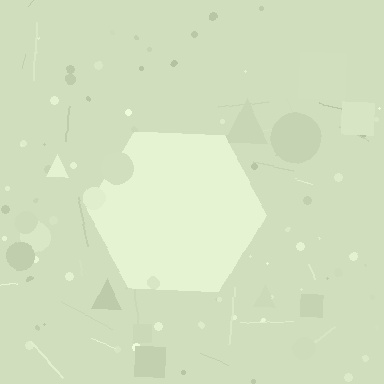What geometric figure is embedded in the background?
A hexagon is embedded in the background.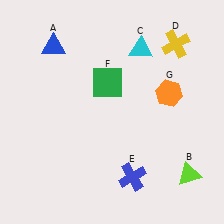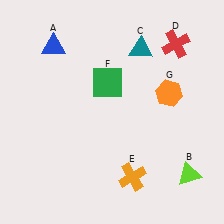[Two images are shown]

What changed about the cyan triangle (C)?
In Image 1, C is cyan. In Image 2, it changed to teal.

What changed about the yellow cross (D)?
In Image 1, D is yellow. In Image 2, it changed to red.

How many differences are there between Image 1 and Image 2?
There are 3 differences between the two images.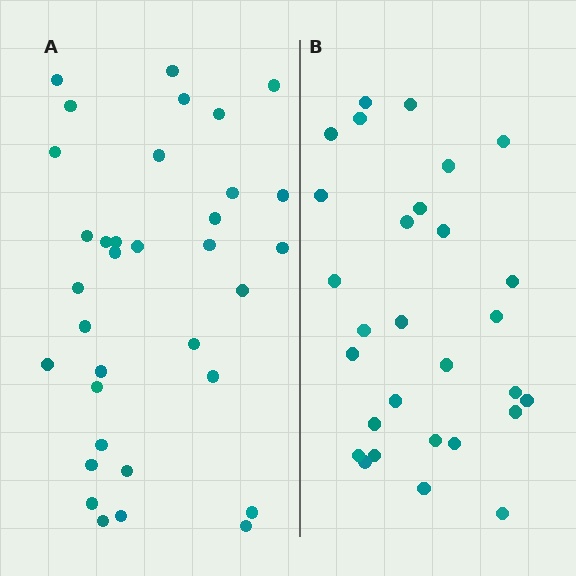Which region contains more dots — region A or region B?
Region A (the left region) has more dots.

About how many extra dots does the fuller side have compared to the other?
Region A has about 5 more dots than region B.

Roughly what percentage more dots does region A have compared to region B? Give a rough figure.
About 15% more.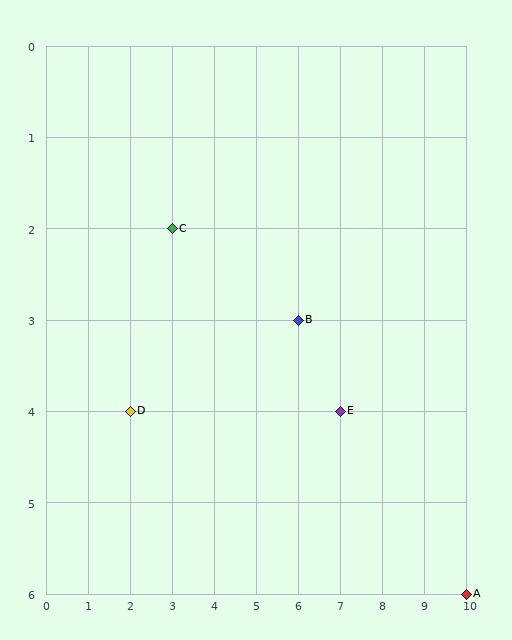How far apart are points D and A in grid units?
Points D and A are 8 columns and 2 rows apart (about 8.2 grid units diagonally).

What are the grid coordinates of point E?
Point E is at grid coordinates (7, 4).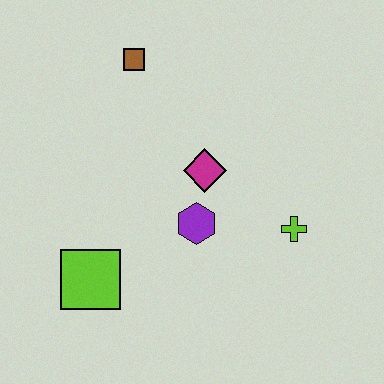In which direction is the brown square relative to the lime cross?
The brown square is above the lime cross.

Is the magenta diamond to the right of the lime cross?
No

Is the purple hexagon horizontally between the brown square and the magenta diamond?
Yes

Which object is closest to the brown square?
The magenta diamond is closest to the brown square.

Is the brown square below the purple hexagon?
No